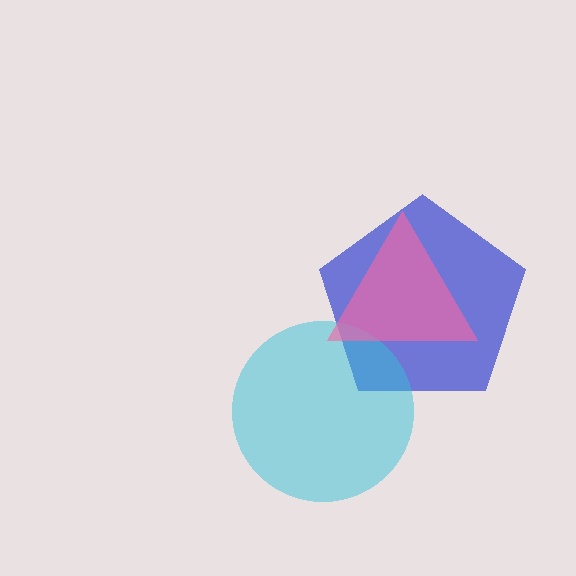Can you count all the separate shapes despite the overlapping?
Yes, there are 3 separate shapes.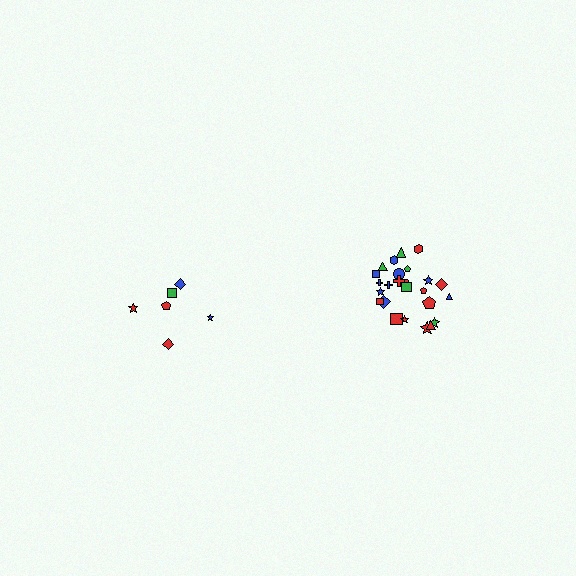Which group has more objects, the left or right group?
The right group.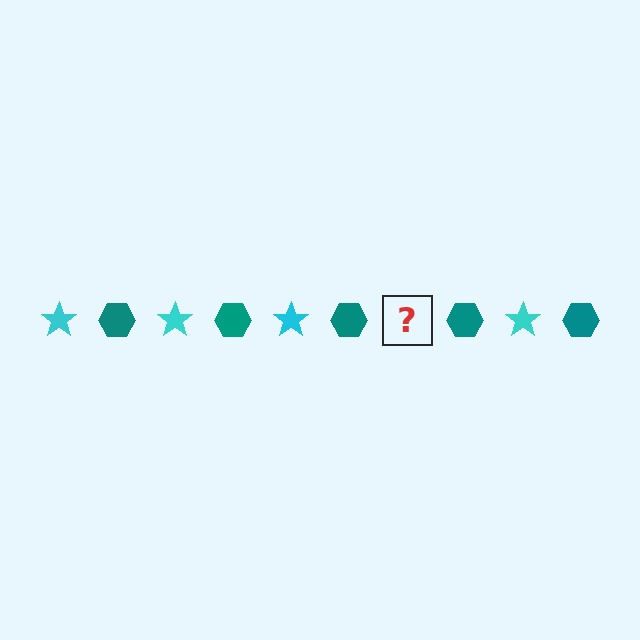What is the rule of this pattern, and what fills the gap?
The rule is that the pattern alternates between cyan star and teal hexagon. The gap should be filled with a cyan star.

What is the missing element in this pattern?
The missing element is a cyan star.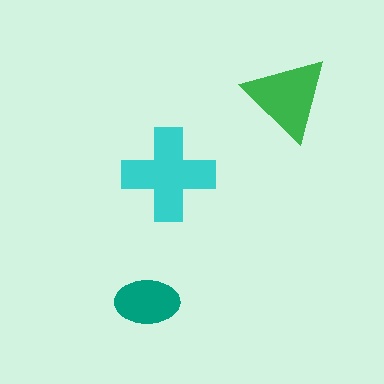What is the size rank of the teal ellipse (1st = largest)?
3rd.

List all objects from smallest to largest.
The teal ellipse, the green triangle, the cyan cross.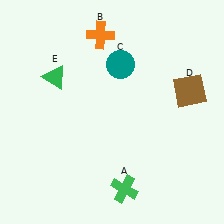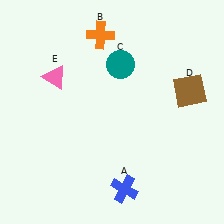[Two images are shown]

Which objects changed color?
A changed from green to blue. E changed from green to pink.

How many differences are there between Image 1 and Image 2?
There are 2 differences between the two images.